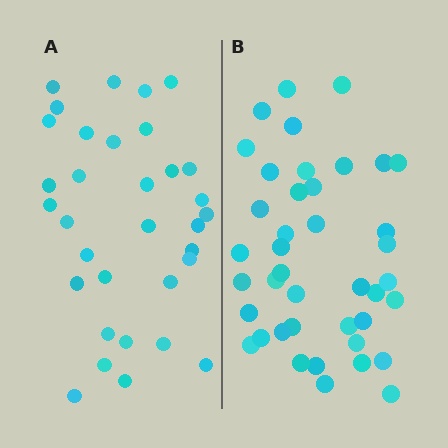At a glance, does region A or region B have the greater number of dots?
Region B (the right region) has more dots.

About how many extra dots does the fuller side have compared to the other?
Region B has roughly 8 or so more dots than region A.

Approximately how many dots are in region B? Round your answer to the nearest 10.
About 40 dots. (The exact count is 41, which rounds to 40.)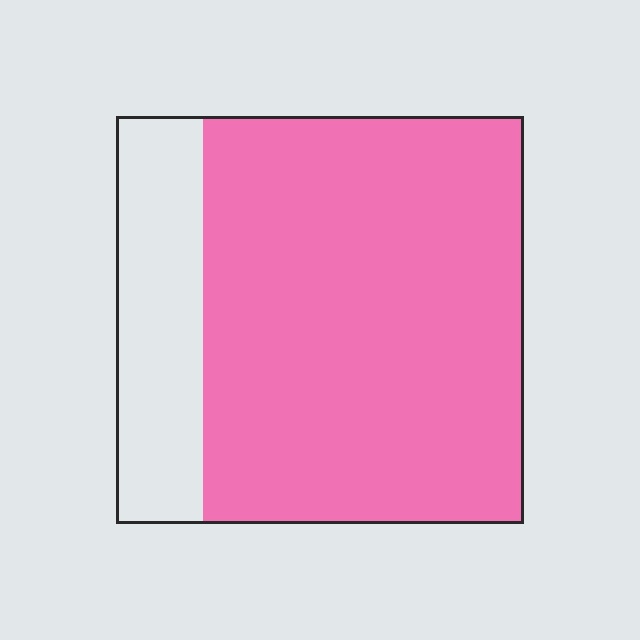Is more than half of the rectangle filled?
Yes.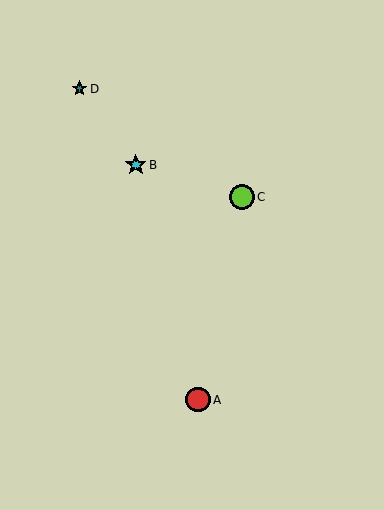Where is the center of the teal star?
The center of the teal star is at (79, 89).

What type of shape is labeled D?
Shape D is a teal star.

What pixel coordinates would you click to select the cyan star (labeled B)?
Click at (136, 165) to select the cyan star B.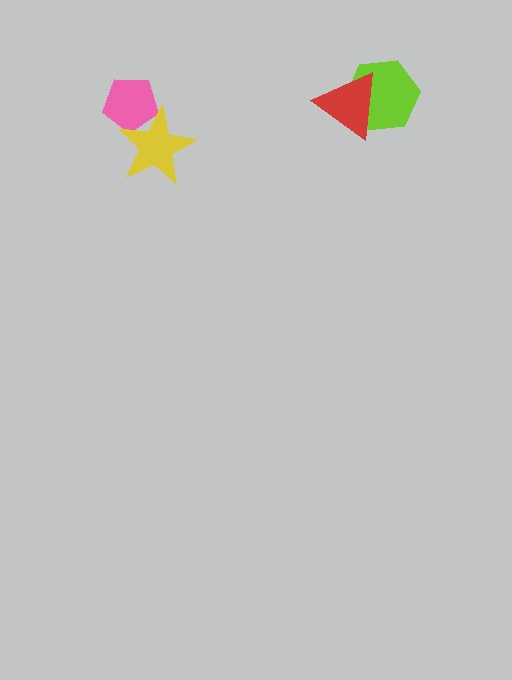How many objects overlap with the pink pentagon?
1 object overlaps with the pink pentagon.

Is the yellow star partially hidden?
No, no other shape covers it.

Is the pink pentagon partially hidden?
Yes, it is partially covered by another shape.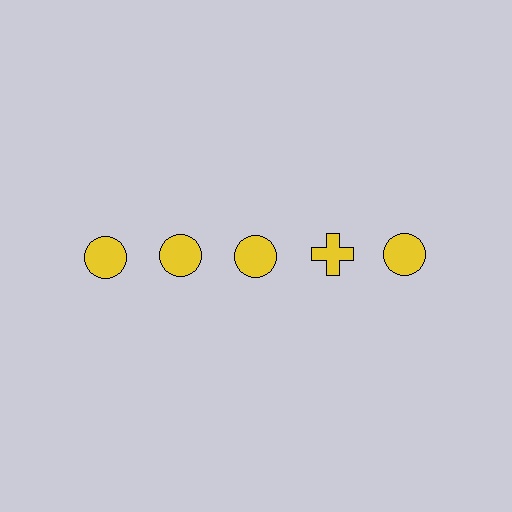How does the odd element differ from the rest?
It has a different shape: cross instead of circle.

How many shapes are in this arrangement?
There are 5 shapes arranged in a grid pattern.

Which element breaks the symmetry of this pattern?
The yellow cross in the top row, second from right column breaks the symmetry. All other shapes are yellow circles.